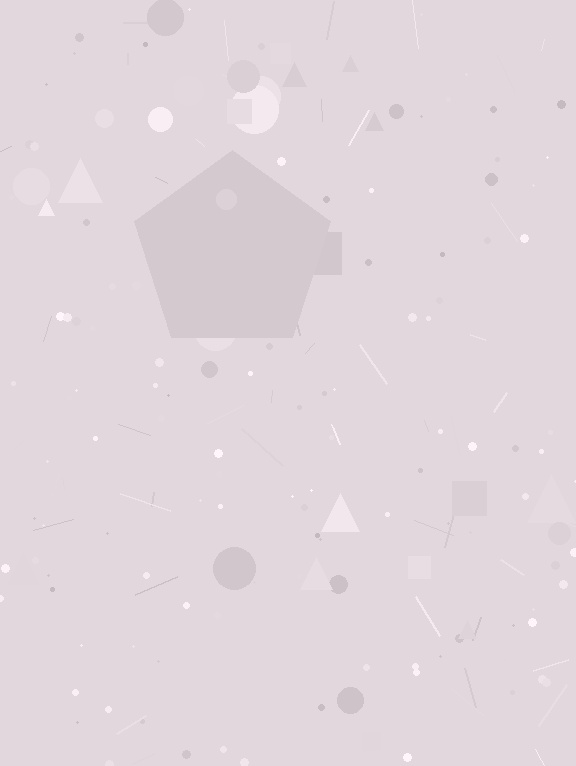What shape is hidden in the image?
A pentagon is hidden in the image.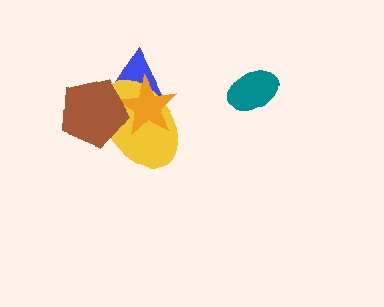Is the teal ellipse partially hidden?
No, no other shape covers it.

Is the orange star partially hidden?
Yes, it is partially covered by another shape.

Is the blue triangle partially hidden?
Yes, it is partially covered by another shape.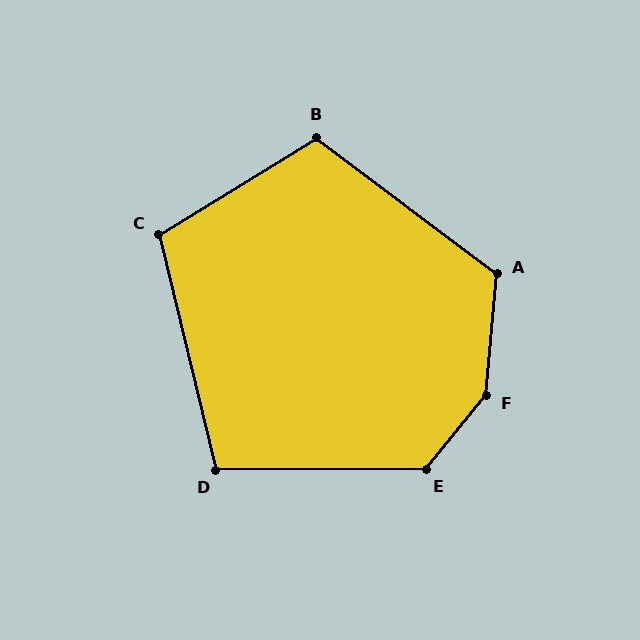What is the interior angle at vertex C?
Approximately 108 degrees (obtuse).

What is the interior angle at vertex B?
Approximately 111 degrees (obtuse).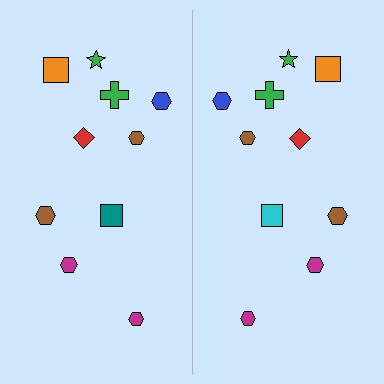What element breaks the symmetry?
The cyan square on the right side breaks the symmetry — its mirror counterpart is teal.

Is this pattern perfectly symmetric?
No, the pattern is not perfectly symmetric. The cyan square on the right side breaks the symmetry — its mirror counterpart is teal.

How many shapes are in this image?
There are 20 shapes in this image.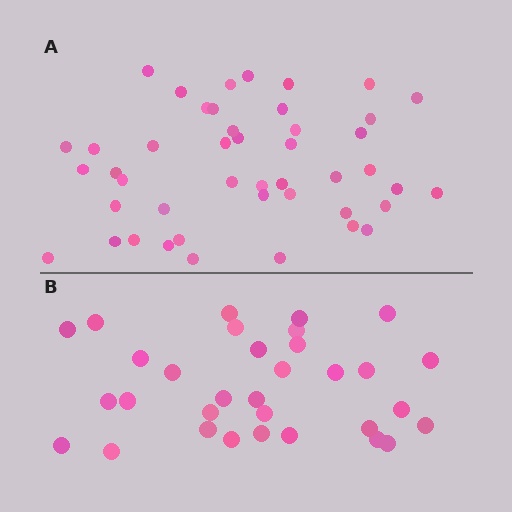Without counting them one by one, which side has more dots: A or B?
Region A (the top region) has more dots.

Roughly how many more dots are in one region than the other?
Region A has approximately 15 more dots than region B.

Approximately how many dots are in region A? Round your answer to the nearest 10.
About 40 dots. (The exact count is 45, which rounds to 40.)